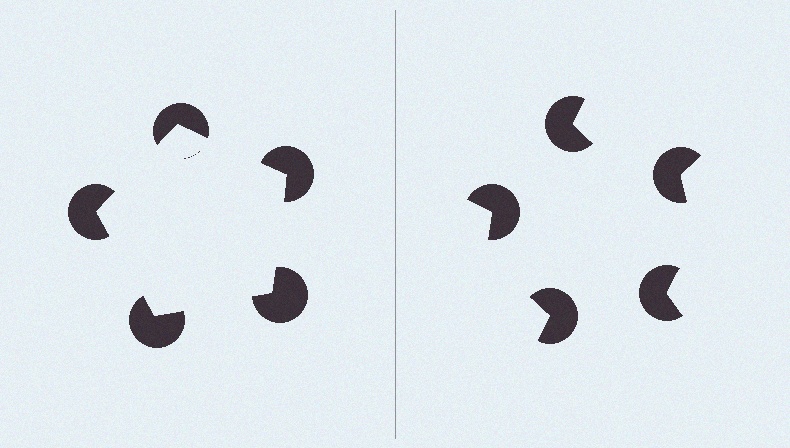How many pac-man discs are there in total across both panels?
10 — 5 on each side.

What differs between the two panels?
The pac-man discs are positioned identically on both sides; only the wedge orientations differ. On the left they align to a pentagon; on the right they are misaligned.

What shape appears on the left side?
An illusory pentagon.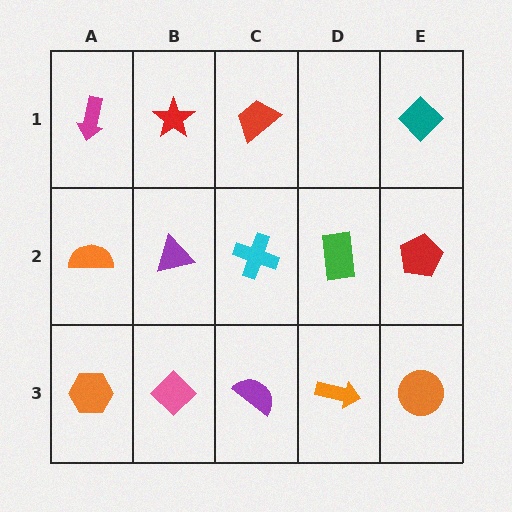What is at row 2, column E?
A red pentagon.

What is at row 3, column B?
A pink diamond.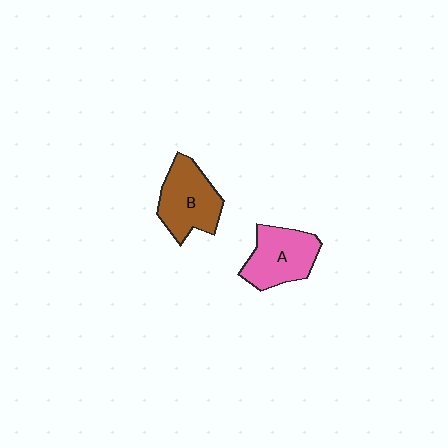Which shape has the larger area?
Shape B (brown).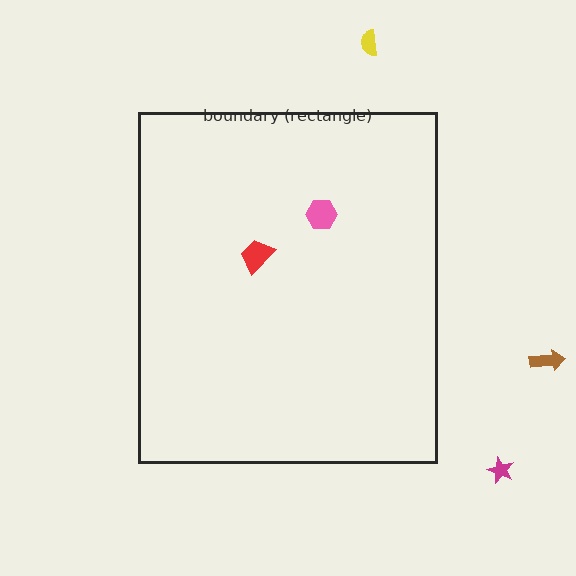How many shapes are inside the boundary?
2 inside, 3 outside.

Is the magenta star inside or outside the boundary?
Outside.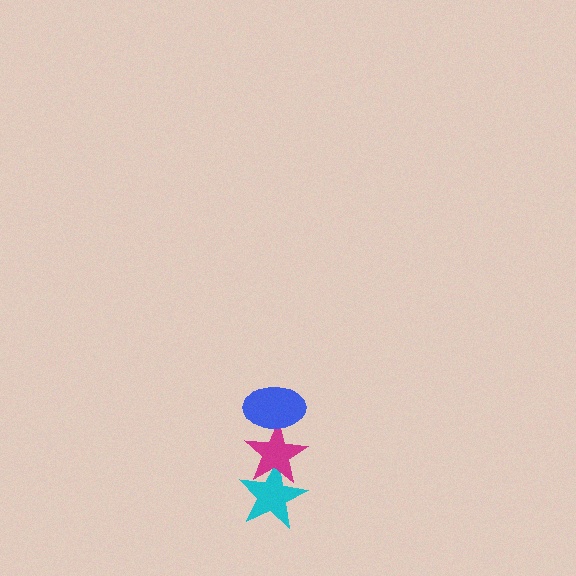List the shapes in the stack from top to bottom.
From top to bottom: the blue ellipse, the magenta star, the cyan star.